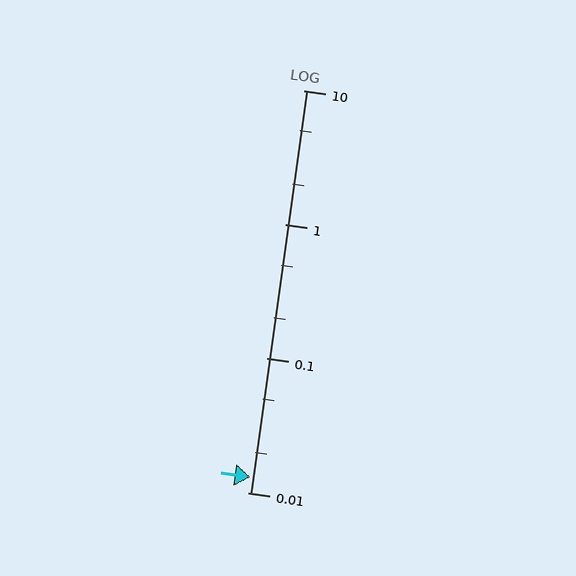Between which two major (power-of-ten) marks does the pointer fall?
The pointer is between 0.01 and 0.1.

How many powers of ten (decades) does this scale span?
The scale spans 3 decades, from 0.01 to 10.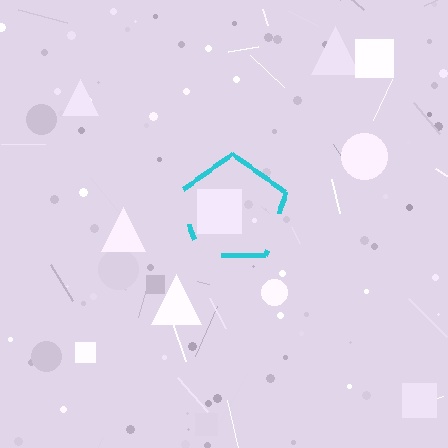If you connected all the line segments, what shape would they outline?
They would outline a pentagon.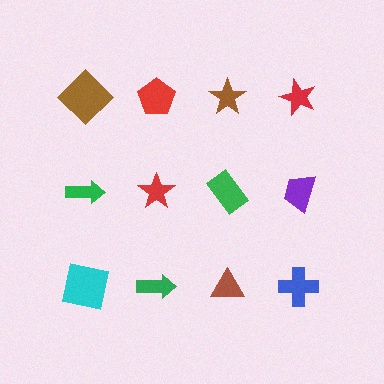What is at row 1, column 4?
A red star.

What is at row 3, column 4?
A blue cross.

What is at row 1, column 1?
A brown diamond.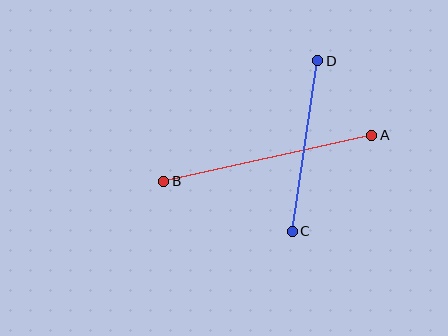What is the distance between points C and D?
The distance is approximately 172 pixels.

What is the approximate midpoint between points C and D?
The midpoint is at approximately (305, 146) pixels.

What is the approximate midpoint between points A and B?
The midpoint is at approximately (268, 158) pixels.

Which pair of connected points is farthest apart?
Points A and B are farthest apart.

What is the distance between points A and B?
The distance is approximately 213 pixels.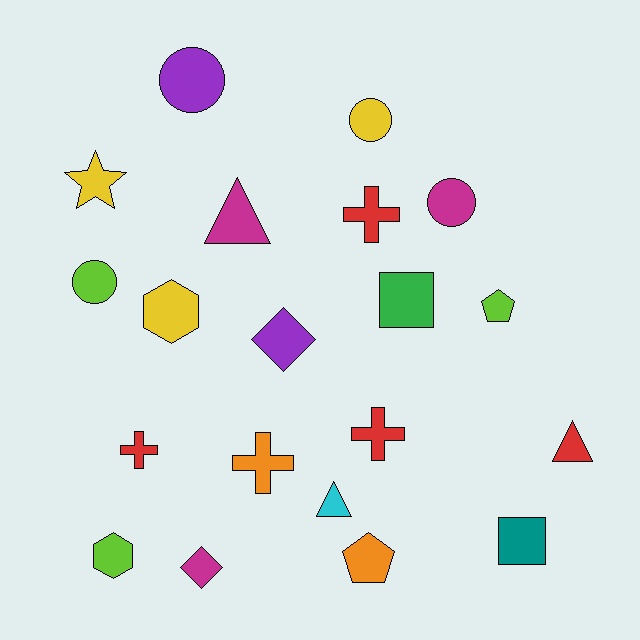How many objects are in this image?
There are 20 objects.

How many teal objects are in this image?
There is 1 teal object.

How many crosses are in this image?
There are 4 crosses.